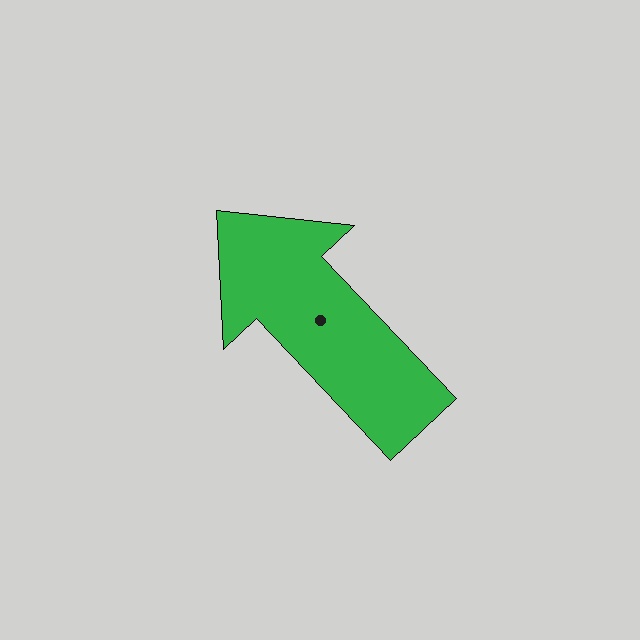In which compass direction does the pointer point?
Northwest.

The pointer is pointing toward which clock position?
Roughly 11 o'clock.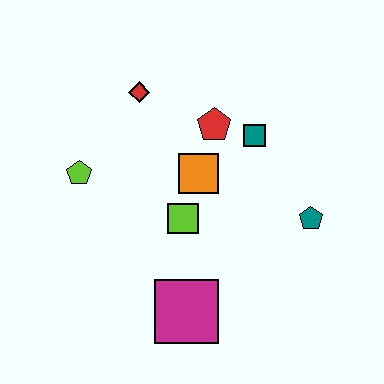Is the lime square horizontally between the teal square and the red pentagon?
No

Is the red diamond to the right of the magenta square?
No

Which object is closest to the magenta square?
The lime square is closest to the magenta square.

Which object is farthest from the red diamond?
The magenta square is farthest from the red diamond.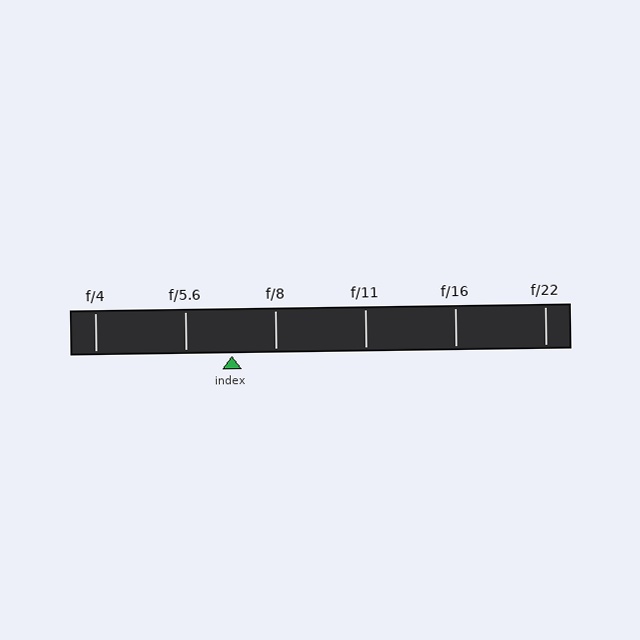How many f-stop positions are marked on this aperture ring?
There are 6 f-stop positions marked.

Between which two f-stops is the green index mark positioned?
The index mark is between f/5.6 and f/8.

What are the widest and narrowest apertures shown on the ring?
The widest aperture shown is f/4 and the narrowest is f/22.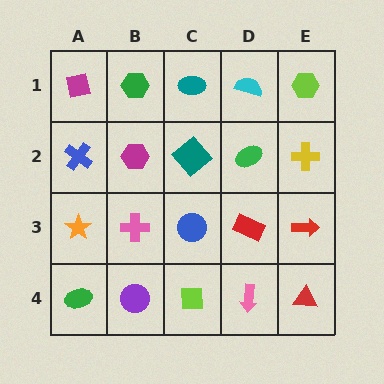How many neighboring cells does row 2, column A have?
3.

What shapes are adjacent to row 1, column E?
A yellow cross (row 2, column E), a cyan semicircle (row 1, column D).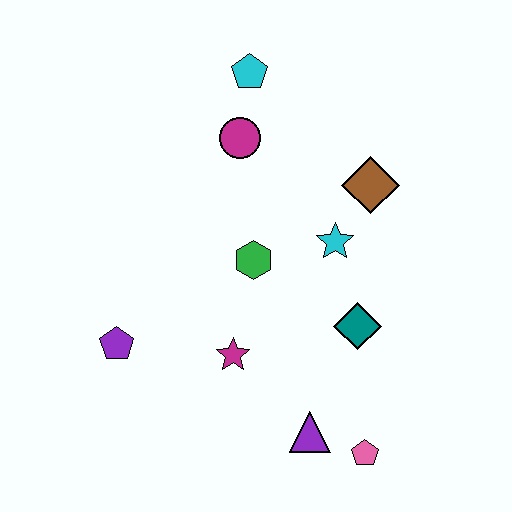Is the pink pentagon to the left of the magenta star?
No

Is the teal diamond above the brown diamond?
No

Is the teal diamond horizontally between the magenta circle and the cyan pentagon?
No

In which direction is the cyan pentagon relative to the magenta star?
The cyan pentagon is above the magenta star.